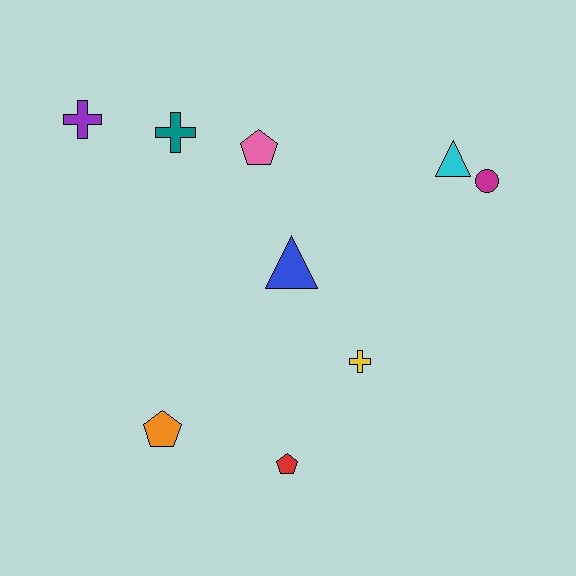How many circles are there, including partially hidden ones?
There is 1 circle.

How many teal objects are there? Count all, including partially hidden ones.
There is 1 teal object.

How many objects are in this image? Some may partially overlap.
There are 9 objects.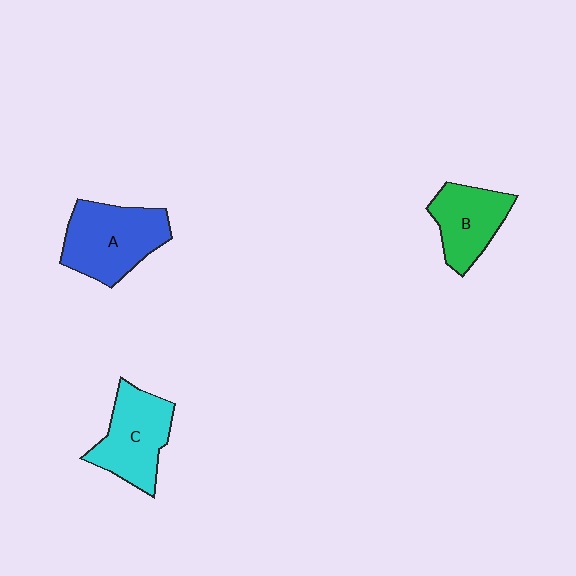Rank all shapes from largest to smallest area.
From largest to smallest: A (blue), C (cyan), B (green).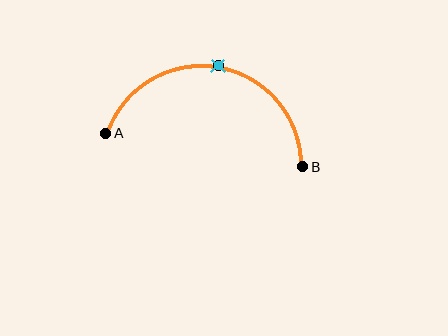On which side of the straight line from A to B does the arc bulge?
The arc bulges above the straight line connecting A and B.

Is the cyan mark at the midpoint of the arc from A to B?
Yes. The cyan mark lies on the arc at equal arc-length from both A and B — it is the arc midpoint.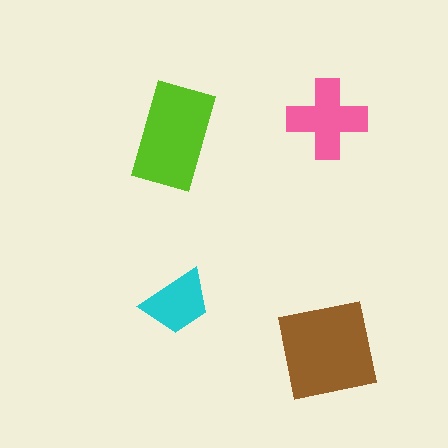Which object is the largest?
The brown square.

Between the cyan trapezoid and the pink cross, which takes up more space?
The pink cross.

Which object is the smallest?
The cyan trapezoid.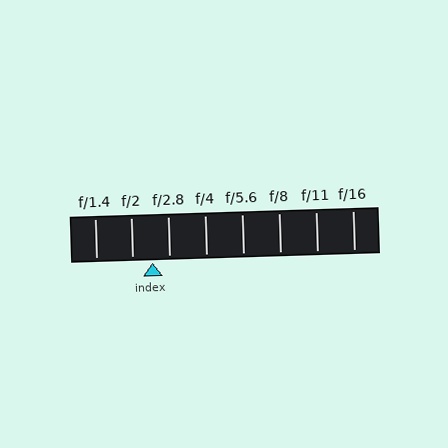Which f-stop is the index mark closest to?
The index mark is closest to f/2.8.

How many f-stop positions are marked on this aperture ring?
There are 8 f-stop positions marked.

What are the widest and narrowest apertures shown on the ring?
The widest aperture shown is f/1.4 and the narrowest is f/16.